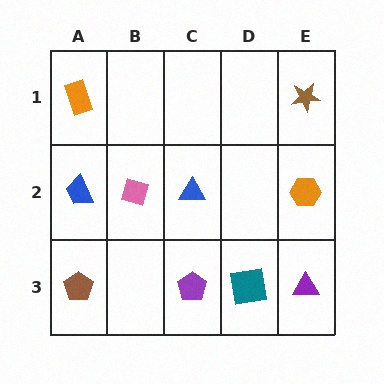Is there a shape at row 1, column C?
No, that cell is empty.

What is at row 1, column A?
An orange rectangle.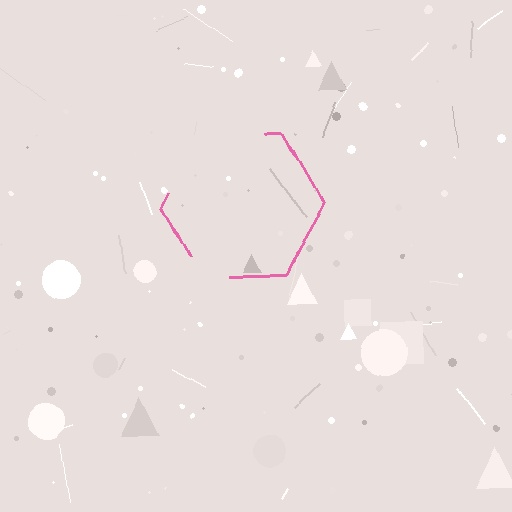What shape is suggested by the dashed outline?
The dashed outline suggests a hexagon.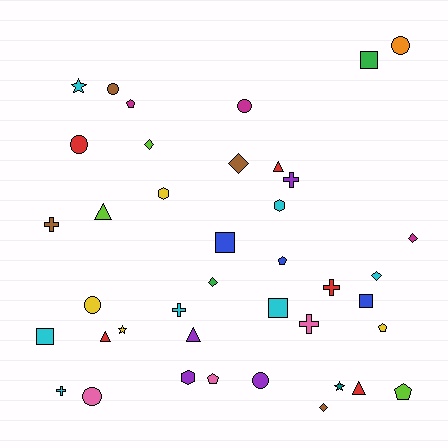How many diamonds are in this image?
There are 6 diamonds.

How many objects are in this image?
There are 40 objects.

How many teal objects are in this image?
There is 1 teal object.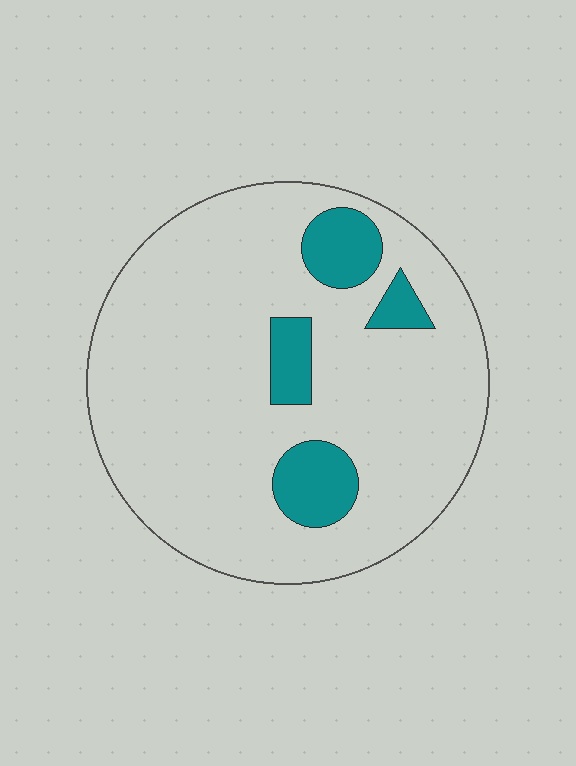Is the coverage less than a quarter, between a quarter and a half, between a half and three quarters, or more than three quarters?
Less than a quarter.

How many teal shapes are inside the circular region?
4.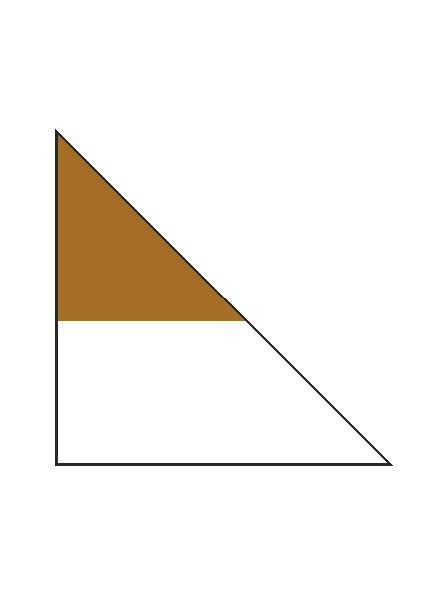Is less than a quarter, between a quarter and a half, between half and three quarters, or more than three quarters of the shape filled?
Between a quarter and a half.